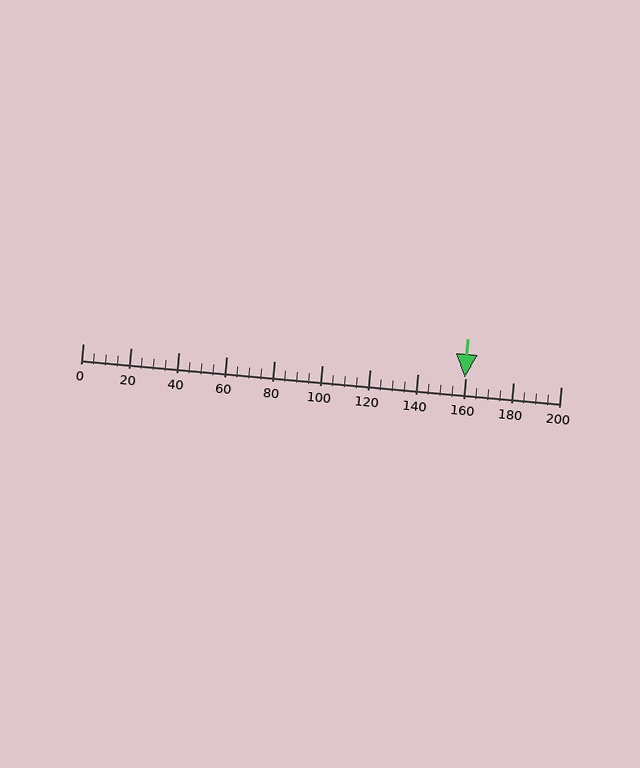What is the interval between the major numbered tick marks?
The major tick marks are spaced 20 units apart.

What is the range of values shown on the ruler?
The ruler shows values from 0 to 200.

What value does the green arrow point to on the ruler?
The green arrow points to approximately 160.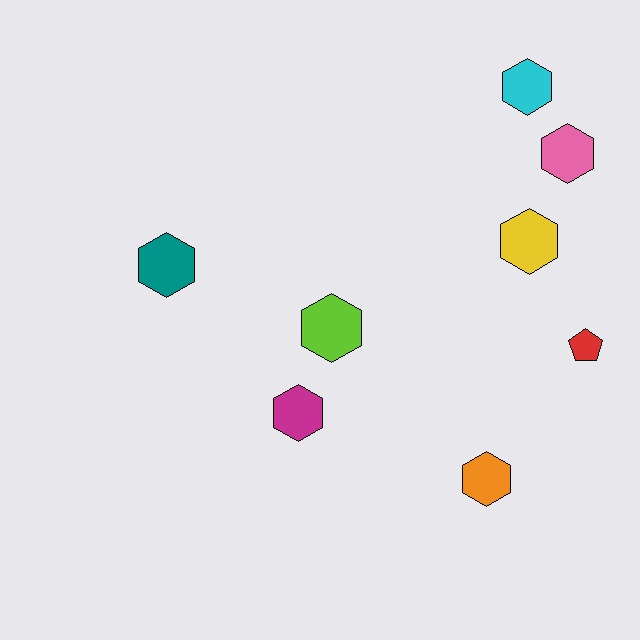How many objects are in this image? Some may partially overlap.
There are 8 objects.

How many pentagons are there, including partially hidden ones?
There is 1 pentagon.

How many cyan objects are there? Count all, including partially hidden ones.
There is 1 cyan object.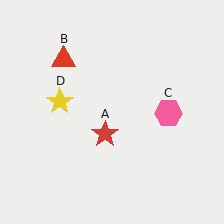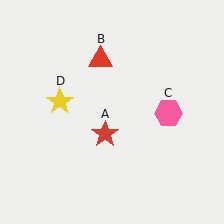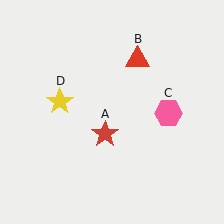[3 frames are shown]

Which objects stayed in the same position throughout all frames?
Red star (object A) and pink hexagon (object C) and yellow star (object D) remained stationary.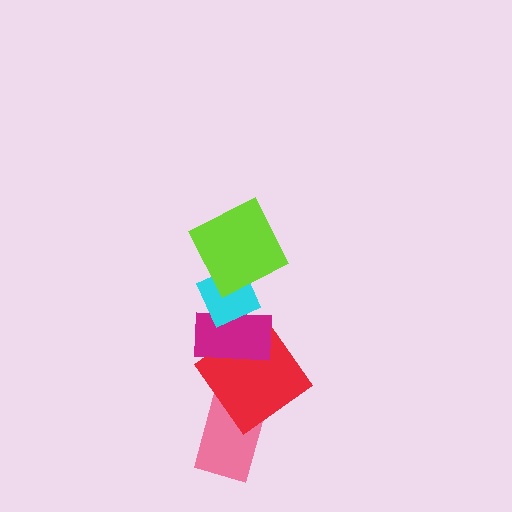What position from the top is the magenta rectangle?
The magenta rectangle is 3rd from the top.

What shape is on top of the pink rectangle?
The red diamond is on top of the pink rectangle.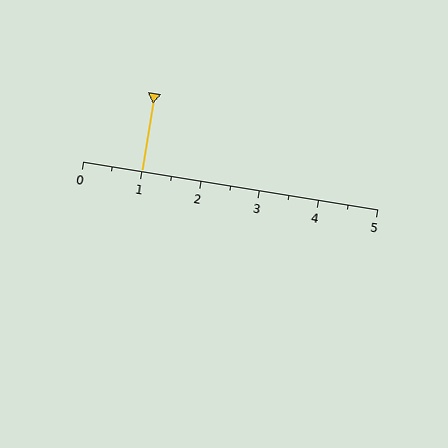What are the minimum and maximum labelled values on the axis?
The axis runs from 0 to 5.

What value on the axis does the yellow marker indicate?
The marker indicates approximately 1.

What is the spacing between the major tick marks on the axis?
The major ticks are spaced 1 apart.